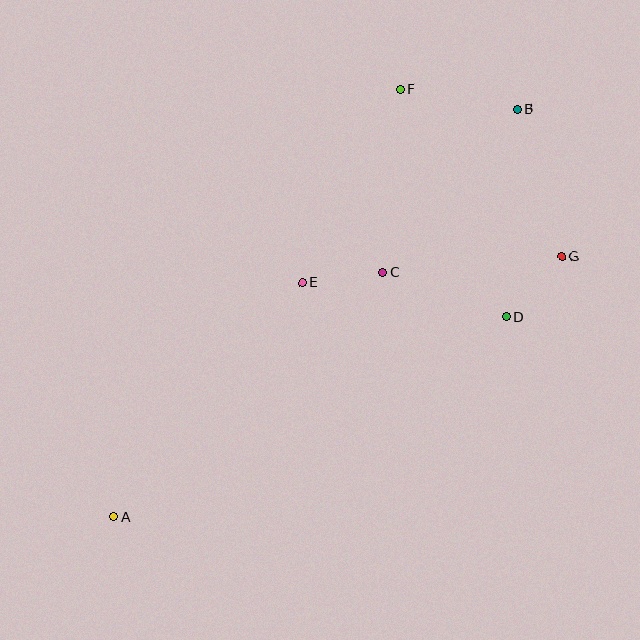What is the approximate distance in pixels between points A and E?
The distance between A and E is approximately 301 pixels.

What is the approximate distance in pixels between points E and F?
The distance between E and F is approximately 217 pixels.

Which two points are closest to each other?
Points C and E are closest to each other.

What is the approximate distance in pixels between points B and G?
The distance between B and G is approximately 154 pixels.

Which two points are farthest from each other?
Points A and B are farthest from each other.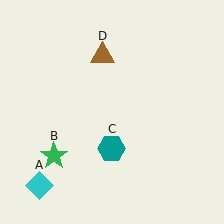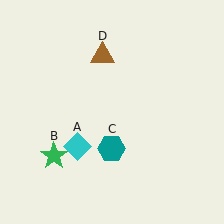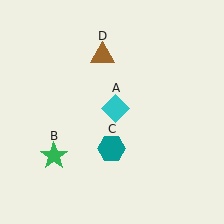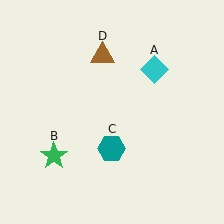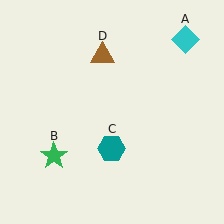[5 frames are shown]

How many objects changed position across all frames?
1 object changed position: cyan diamond (object A).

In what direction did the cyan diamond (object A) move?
The cyan diamond (object A) moved up and to the right.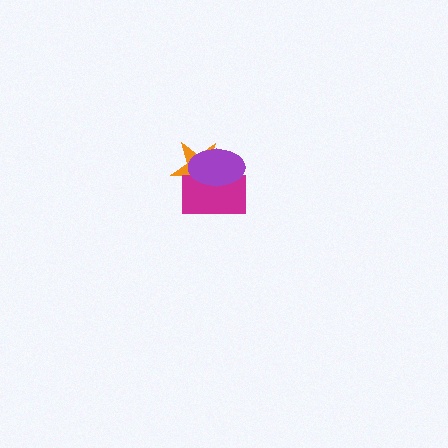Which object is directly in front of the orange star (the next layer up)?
The magenta rectangle is directly in front of the orange star.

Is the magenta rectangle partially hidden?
Yes, it is partially covered by another shape.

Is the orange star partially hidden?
Yes, it is partially covered by another shape.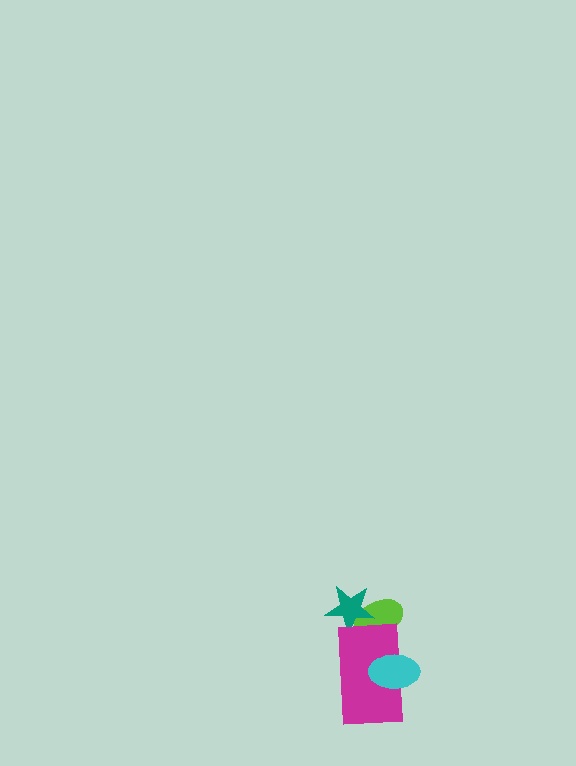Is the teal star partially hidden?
No, no other shape covers it.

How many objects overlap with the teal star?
1 object overlaps with the teal star.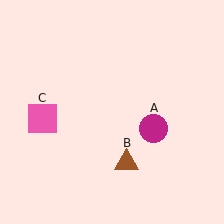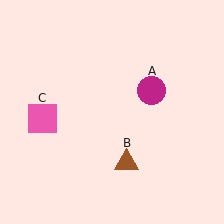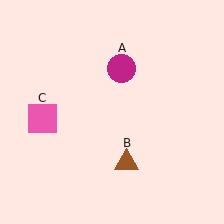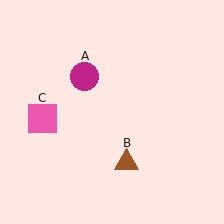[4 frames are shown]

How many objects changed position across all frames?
1 object changed position: magenta circle (object A).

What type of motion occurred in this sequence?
The magenta circle (object A) rotated counterclockwise around the center of the scene.